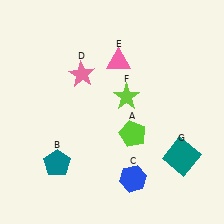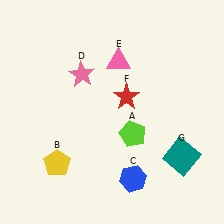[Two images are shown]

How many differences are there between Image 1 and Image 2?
There are 2 differences between the two images.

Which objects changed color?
B changed from teal to yellow. F changed from lime to red.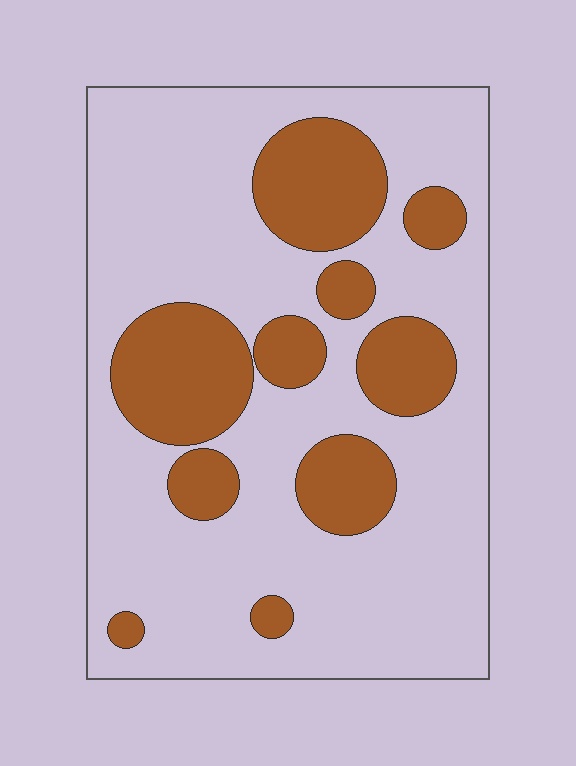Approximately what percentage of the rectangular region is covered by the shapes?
Approximately 25%.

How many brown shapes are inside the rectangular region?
10.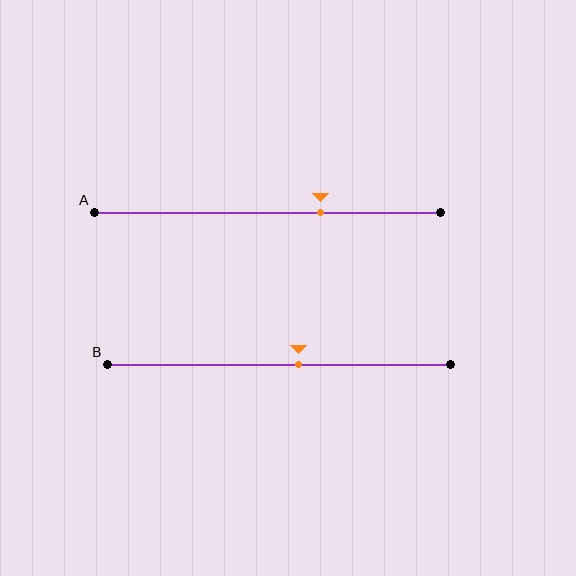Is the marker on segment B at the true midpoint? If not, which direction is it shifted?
No, the marker on segment B is shifted to the right by about 6% of the segment length.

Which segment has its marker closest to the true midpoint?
Segment B has its marker closest to the true midpoint.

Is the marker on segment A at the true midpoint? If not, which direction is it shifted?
No, the marker on segment A is shifted to the right by about 15% of the segment length.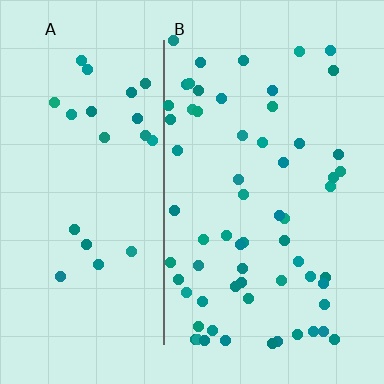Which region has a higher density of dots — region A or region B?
B (the right).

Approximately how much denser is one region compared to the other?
Approximately 2.6× — region B over region A.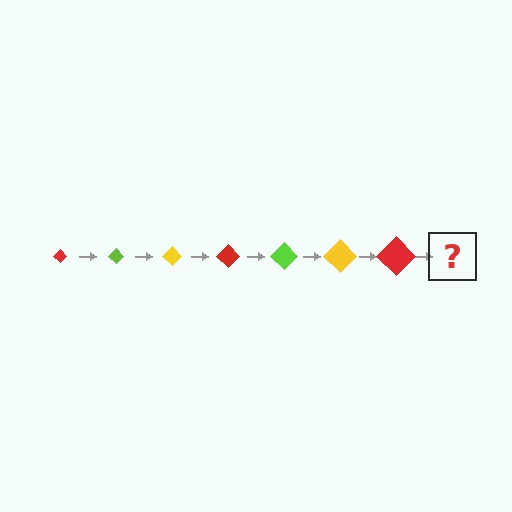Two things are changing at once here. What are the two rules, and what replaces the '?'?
The two rules are that the diamond grows larger each step and the color cycles through red, lime, and yellow. The '?' should be a lime diamond, larger than the previous one.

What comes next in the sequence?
The next element should be a lime diamond, larger than the previous one.